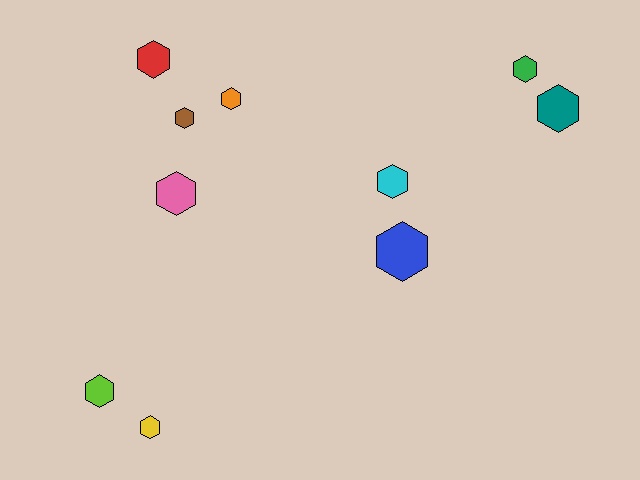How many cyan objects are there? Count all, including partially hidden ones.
There is 1 cyan object.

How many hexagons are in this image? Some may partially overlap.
There are 10 hexagons.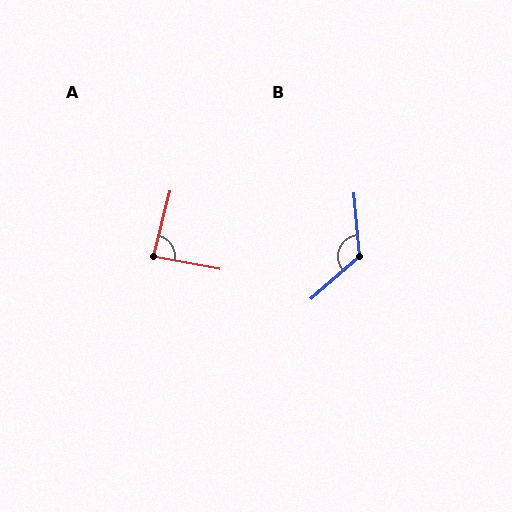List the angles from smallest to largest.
A (86°), B (126°).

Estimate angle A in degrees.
Approximately 86 degrees.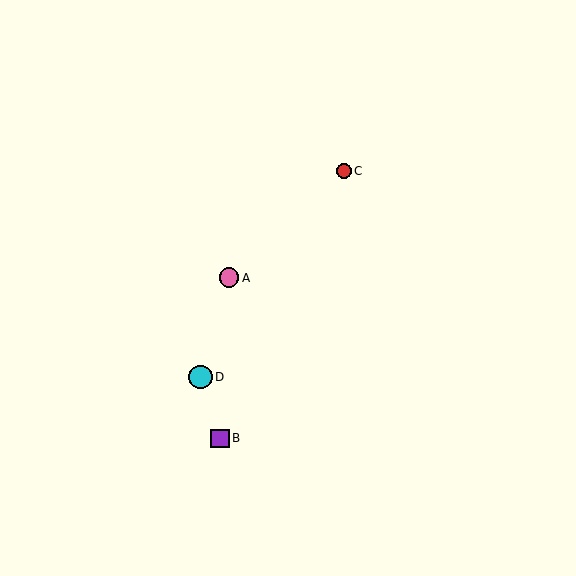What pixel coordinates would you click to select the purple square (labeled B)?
Click at (220, 438) to select the purple square B.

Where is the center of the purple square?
The center of the purple square is at (220, 438).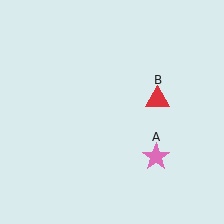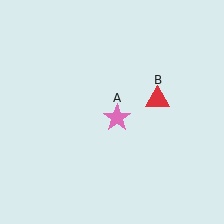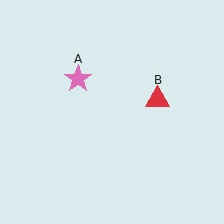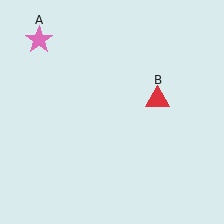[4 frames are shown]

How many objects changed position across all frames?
1 object changed position: pink star (object A).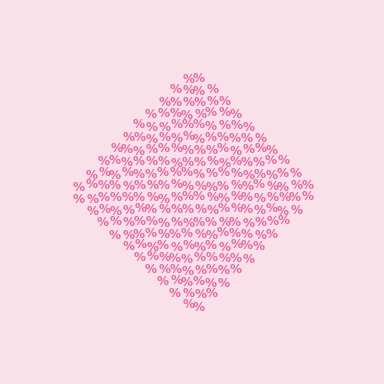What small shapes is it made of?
It is made of small percent signs.